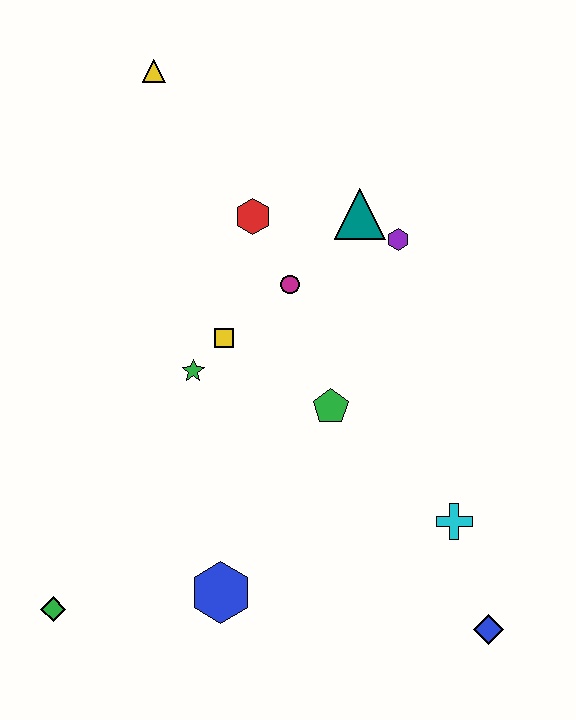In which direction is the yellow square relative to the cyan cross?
The yellow square is to the left of the cyan cross.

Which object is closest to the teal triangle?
The purple hexagon is closest to the teal triangle.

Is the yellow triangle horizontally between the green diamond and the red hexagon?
Yes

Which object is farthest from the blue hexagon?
The yellow triangle is farthest from the blue hexagon.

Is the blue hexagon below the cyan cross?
Yes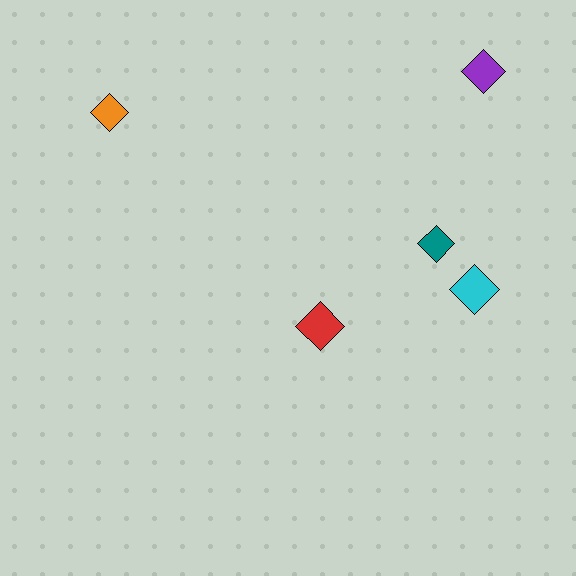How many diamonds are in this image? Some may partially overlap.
There are 5 diamonds.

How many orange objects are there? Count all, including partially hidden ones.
There is 1 orange object.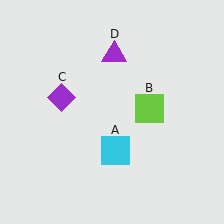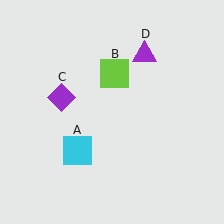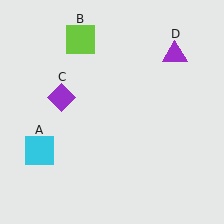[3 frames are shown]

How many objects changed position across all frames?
3 objects changed position: cyan square (object A), lime square (object B), purple triangle (object D).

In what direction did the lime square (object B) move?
The lime square (object B) moved up and to the left.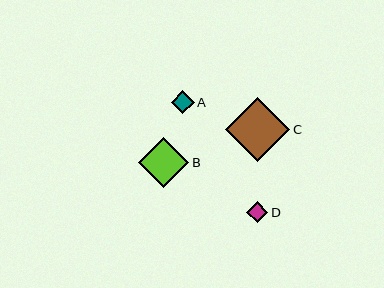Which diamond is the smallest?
Diamond D is the smallest with a size of approximately 21 pixels.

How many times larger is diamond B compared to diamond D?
Diamond B is approximately 2.4 times the size of diamond D.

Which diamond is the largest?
Diamond C is the largest with a size of approximately 64 pixels.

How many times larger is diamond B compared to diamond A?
Diamond B is approximately 2.2 times the size of diamond A.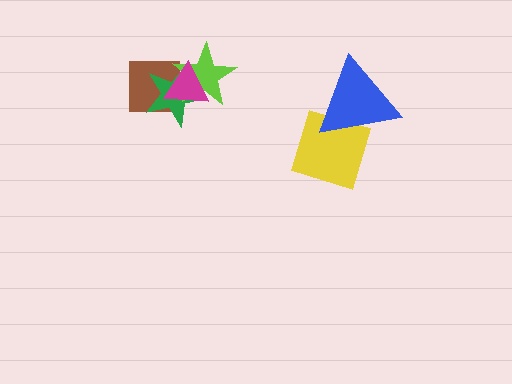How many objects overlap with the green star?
3 objects overlap with the green star.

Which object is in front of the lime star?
The magenta triangle is in front of the lime star.